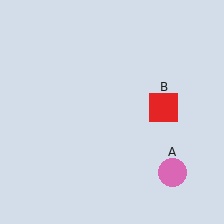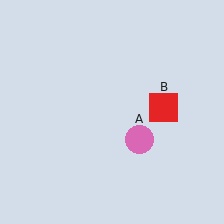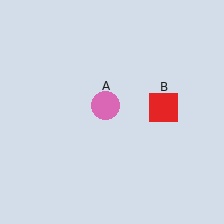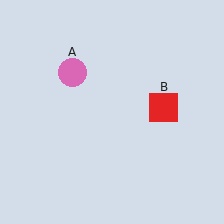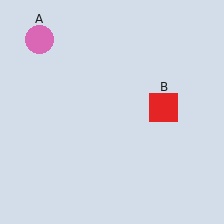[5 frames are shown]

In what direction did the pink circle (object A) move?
The pink circle (object A) moved up and to the left.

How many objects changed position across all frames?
1 object changed position: pink circle (object A).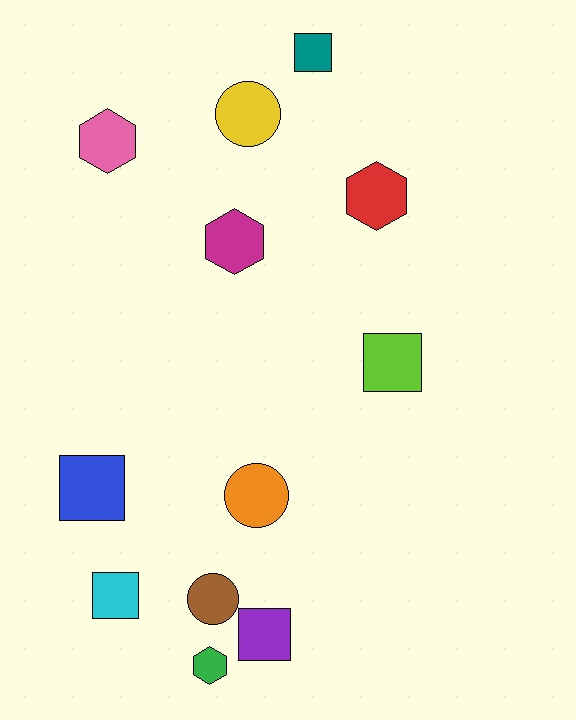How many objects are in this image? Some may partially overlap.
There are 12 objects.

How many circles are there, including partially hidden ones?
There are 3 circles.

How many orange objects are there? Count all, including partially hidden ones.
There is 1 orange object.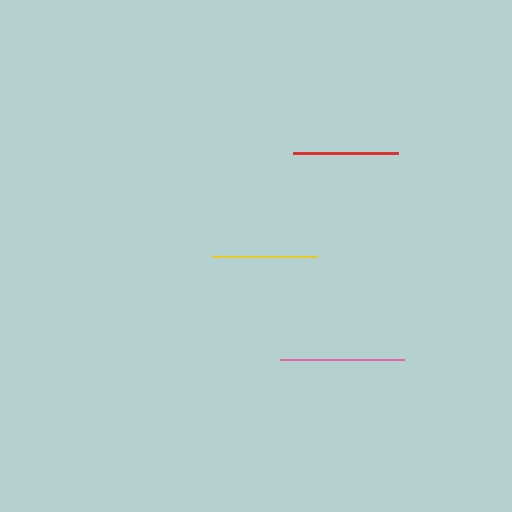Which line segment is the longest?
The pink line is the longest at approximately 124 pixels.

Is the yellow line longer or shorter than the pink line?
The pink line is longer than the yellow line.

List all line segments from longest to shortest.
From longest to shortest: pink, yellow, red.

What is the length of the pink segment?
The pink segment is approximately 124 pixels long.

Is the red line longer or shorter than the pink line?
The pink line is longer than the red line.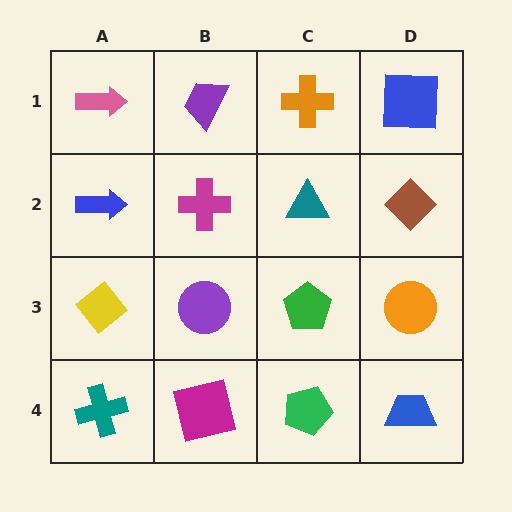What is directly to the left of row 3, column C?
A purple circle.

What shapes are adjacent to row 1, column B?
A magenta cross (row 2, column B), a pink arrow (row 1, column A), an orange cross (row 1, column C).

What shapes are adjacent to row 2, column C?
An orange cross (row 1, column C), a green pentagon (row 3, column C), a magenta cross (row 2, column B), a brown diamond (row 2, column D).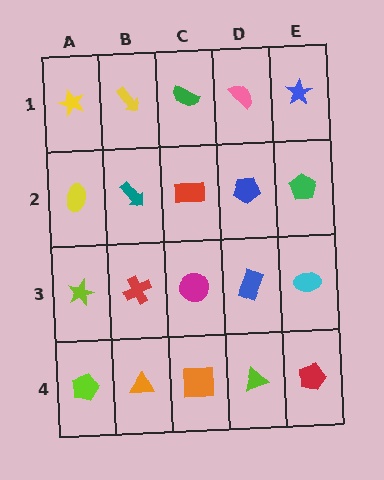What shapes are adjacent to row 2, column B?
A yellow arrow (row 1, column B), a red cross (row 3, column B), a yellow ellipse (row 2, column A), a red rectangle (row 2, column C).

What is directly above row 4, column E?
A cyan ellipse.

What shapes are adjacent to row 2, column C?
A green semicircle (row 1, column C), a magenta circle (row 3, column C), a teal arrow (row 2, column B), a blue pentagon (row 2, column D).